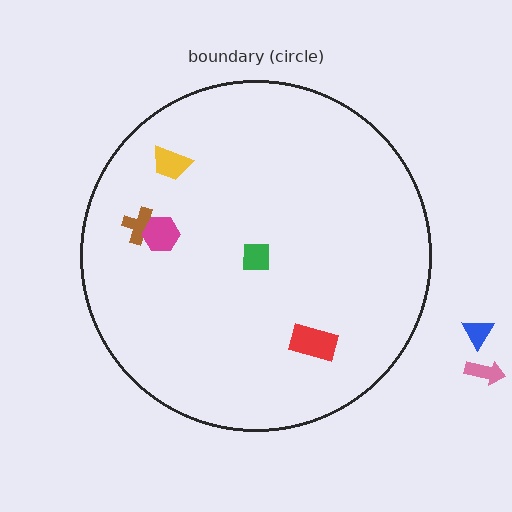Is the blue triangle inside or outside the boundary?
Outside.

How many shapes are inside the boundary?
5 inside, 2 outside.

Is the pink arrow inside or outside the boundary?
Outside.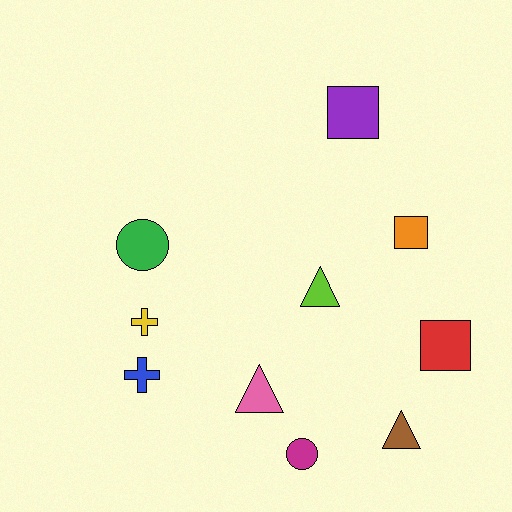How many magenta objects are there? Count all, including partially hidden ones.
There is 1 magenta object.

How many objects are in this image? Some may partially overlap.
There are 10 objects.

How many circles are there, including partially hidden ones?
There are 2 circles.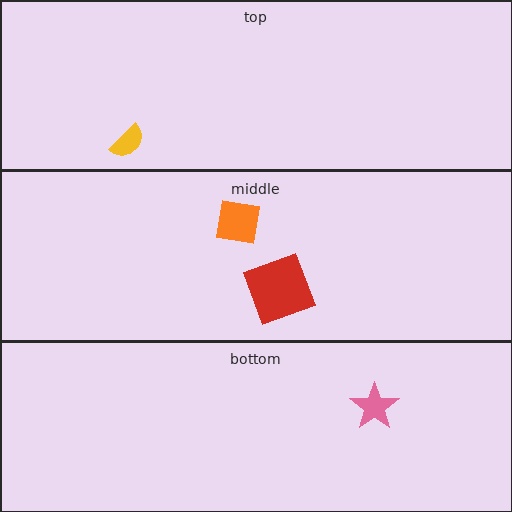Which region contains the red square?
The middle region.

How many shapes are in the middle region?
2.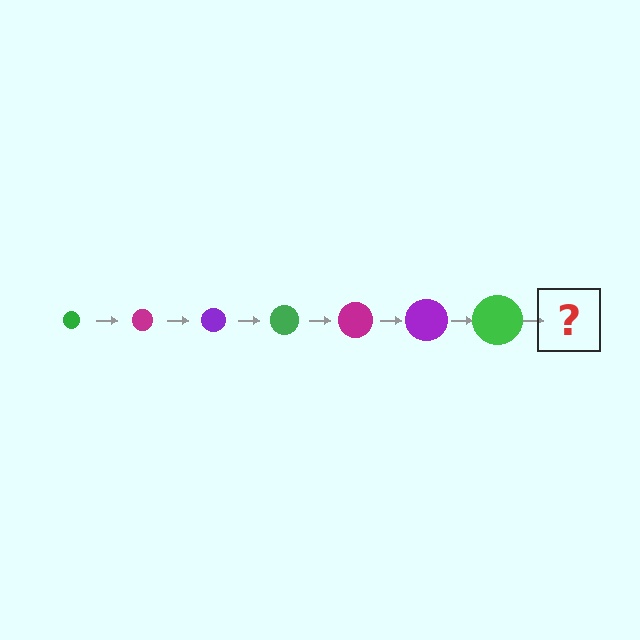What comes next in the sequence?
The next element should be a magenta circle, larger than the previous one.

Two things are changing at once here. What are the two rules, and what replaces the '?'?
The two rules are that the circle grows larger each step and the color cycles through green, magenta, and purple. The '?' should be a magenta circle, larger than the previous one.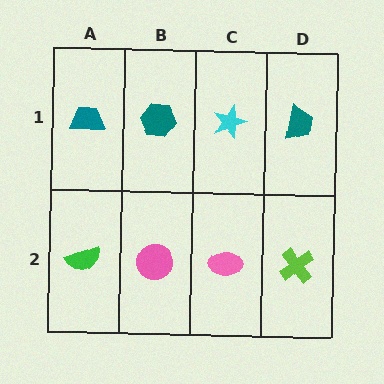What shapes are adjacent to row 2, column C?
A cyan star (row 1, column C), a pink circle (row 2, column B), a lime cross (row 2, column D).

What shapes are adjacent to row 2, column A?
A teal trapezoid (row 1, column A), a pink circle (row 2, column B).